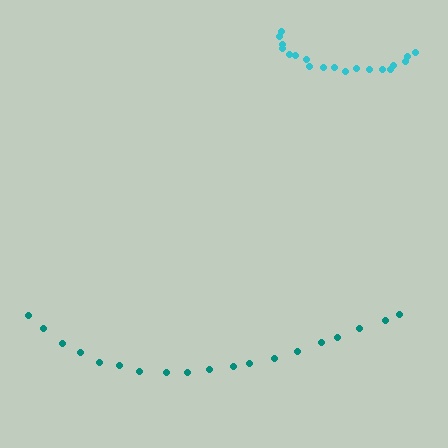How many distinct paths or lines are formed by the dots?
There are 2 distinct paths.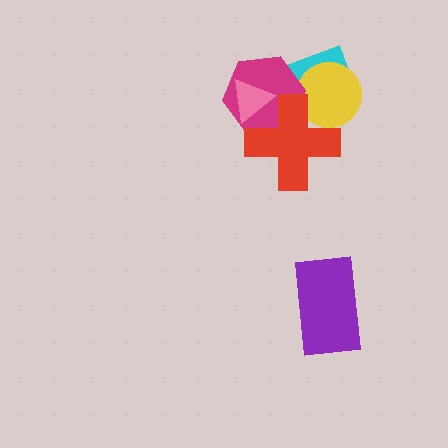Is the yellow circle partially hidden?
Yes, it is partially covered by another shape.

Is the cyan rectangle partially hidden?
Yes, it is partially covered by another shape.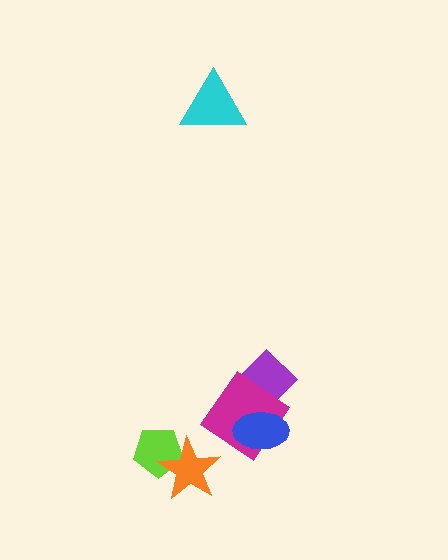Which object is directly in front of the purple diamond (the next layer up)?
The magenta diamond is directly in front of the purple diamond.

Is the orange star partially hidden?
No, no other shape covers it.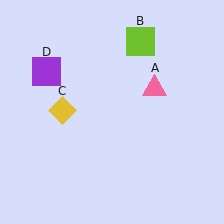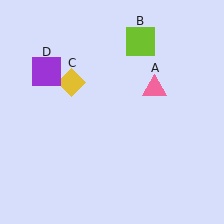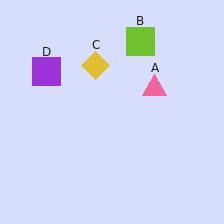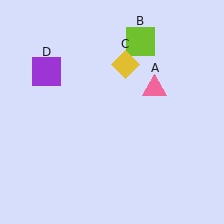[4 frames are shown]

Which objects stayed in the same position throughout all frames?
Pink triangle (object A) and lime square (object B) and purple square (object D) remained stationary.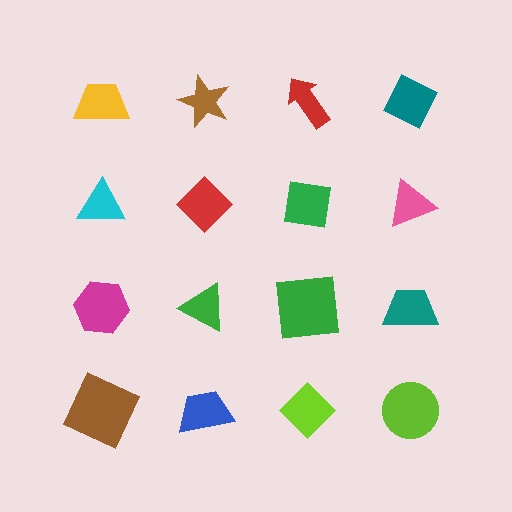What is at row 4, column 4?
A lime circle.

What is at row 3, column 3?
A green square.